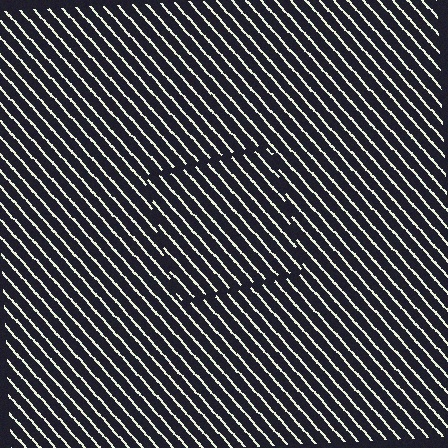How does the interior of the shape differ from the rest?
The interior of the shape contains the same grating, shifted by half a period — the contour is defined by the phase discontinuity where line-ends from the inner and outer gratings abut.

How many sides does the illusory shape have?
4 sides — the line-ends trace a square.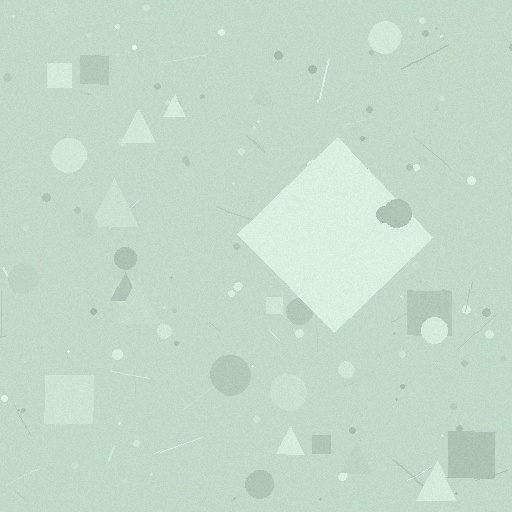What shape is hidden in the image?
A diamond is hidden in the image.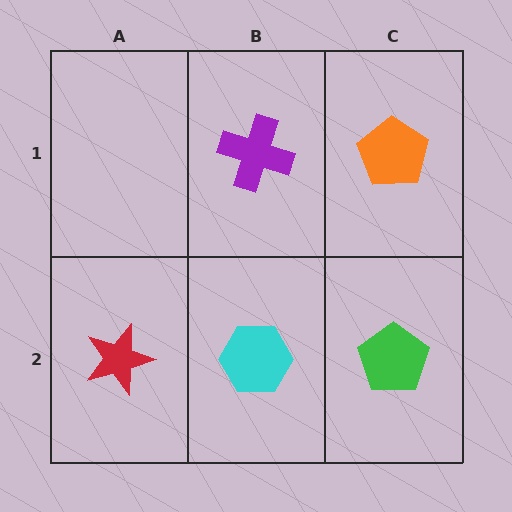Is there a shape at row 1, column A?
No, that cell is empty.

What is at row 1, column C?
An orange pentagon.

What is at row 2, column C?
A green pentagon.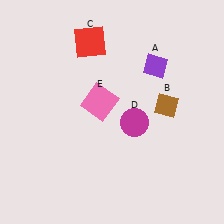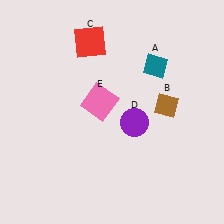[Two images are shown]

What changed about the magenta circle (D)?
In Image 1, D is magenta. In Image 2, it changed to purple.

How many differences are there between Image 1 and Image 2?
There are 2 differences between the two images.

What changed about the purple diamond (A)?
In Image 1, A is purple. In Image 2, it changed to teal.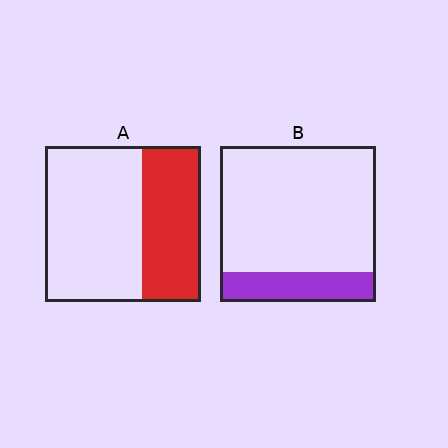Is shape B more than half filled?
No.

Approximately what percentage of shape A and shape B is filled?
A is approximately 40% and B is approximately 20%.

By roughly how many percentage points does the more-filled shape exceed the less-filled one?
By roughly 20 percentage points (A over B).